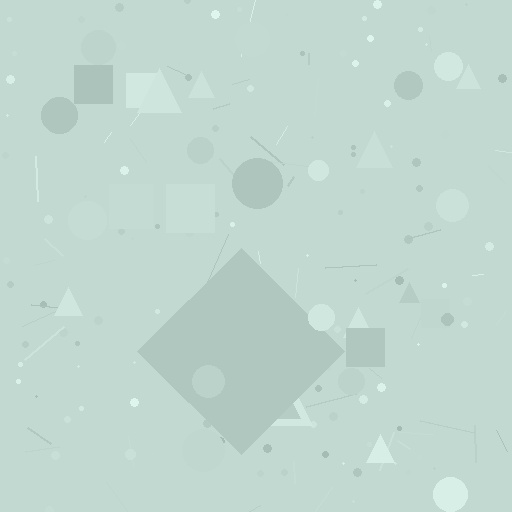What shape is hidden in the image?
A diamond is hidden in the image.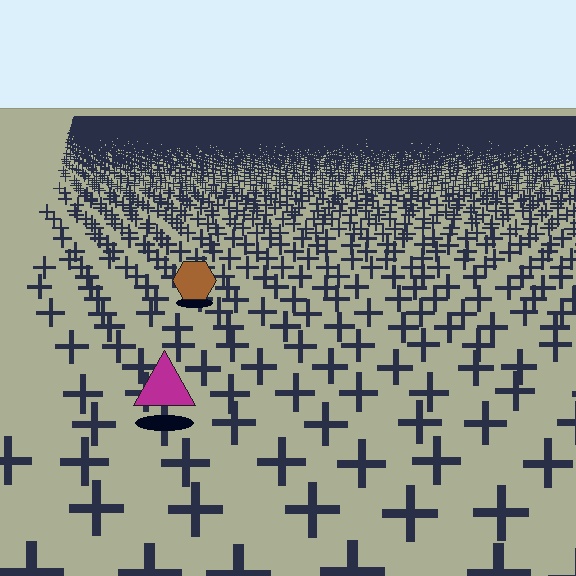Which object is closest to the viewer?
The magenta triangle is closest. The texture marks near it are larger and more spread out.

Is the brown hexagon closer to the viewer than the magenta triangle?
No. The magenta triangle is closer — you can tell from the texture gradient: the ground texture is coarser near it.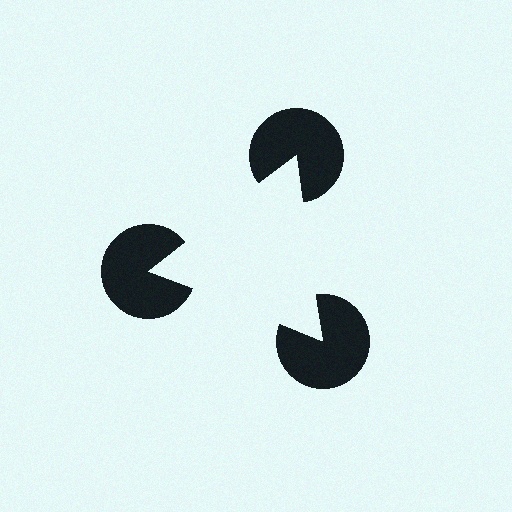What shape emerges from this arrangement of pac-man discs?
An illusory triangle — its edges are inferred from the aligned wedge cuts in the pac-man discs, not physically drawn.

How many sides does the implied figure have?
3 sides.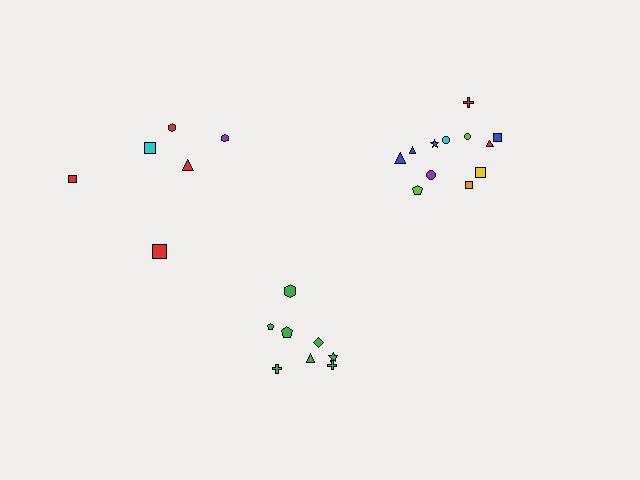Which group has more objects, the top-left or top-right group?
The top-right group.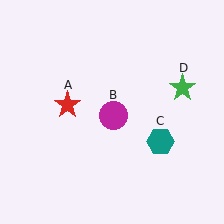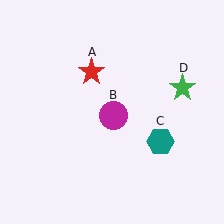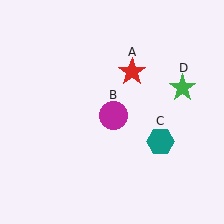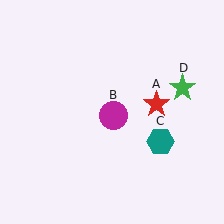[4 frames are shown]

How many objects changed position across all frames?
1 object changed position: red star (object A).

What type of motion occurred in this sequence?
The red star (object A) rotated clockwise around the center of the scene.